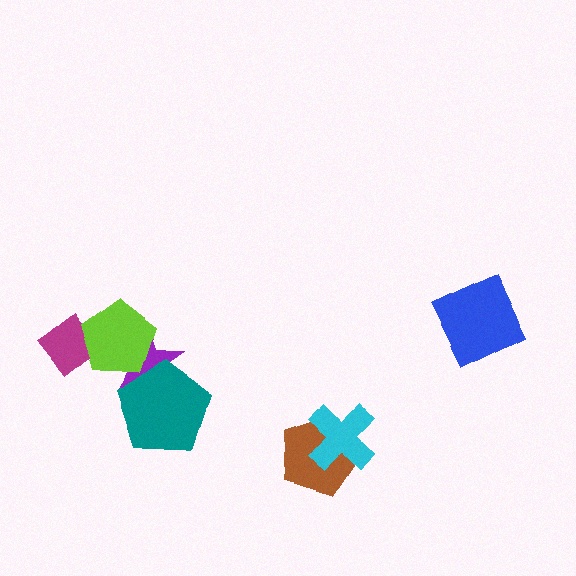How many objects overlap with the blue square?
0 objects overlap with the blue square.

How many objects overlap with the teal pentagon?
1 object overlaps with the teal pentagon.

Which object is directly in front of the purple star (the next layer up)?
The teal pentagon is directly in front of the purple star.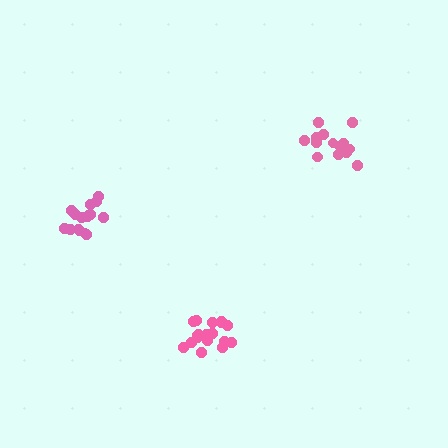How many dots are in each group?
Group 1: 18 dots, Group 2: 14 dots, Group 3: 16 dots (48 total).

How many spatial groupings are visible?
There are 3 spatial groupings.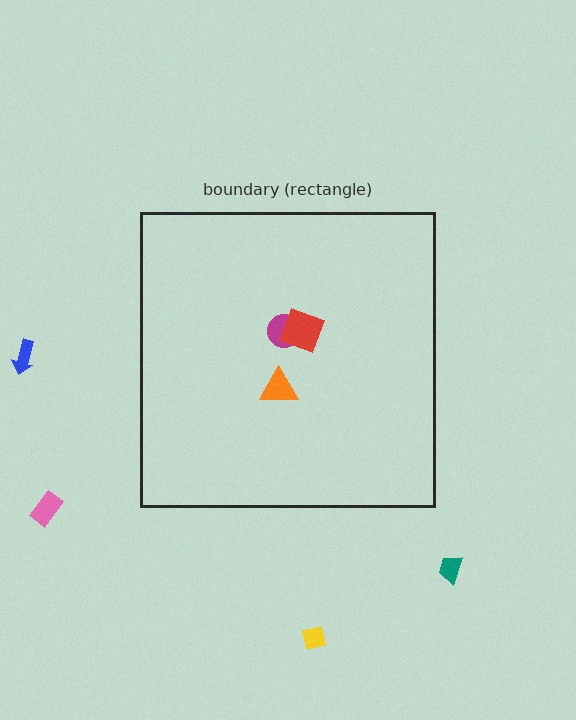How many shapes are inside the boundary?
3 inside, 4 outside.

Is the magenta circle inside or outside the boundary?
Inside.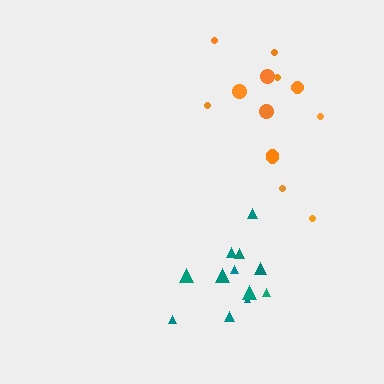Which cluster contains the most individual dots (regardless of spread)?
Orange (13).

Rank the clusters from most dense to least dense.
teal, orange.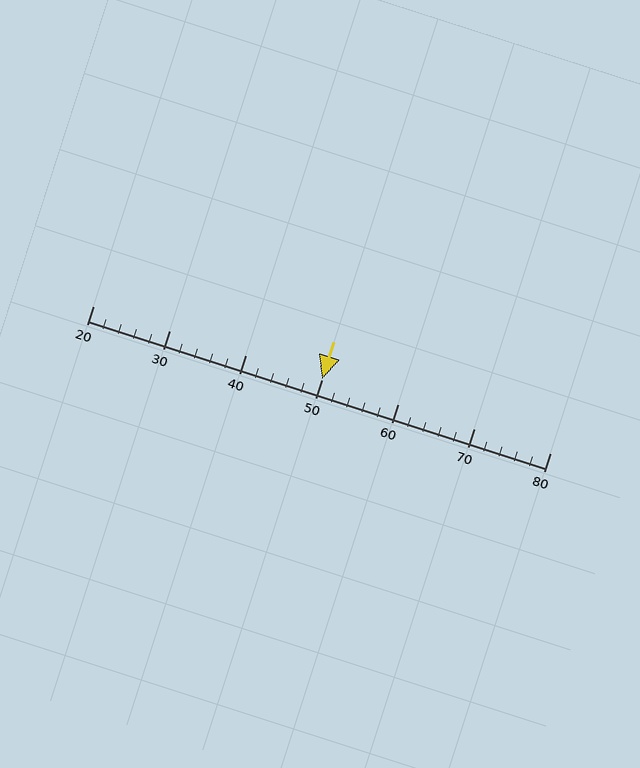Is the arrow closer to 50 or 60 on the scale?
The arrow is closer to 50.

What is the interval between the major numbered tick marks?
The major tick marks are spaced 10 units apart.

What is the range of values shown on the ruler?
The ruler shows values from 20 to 80.